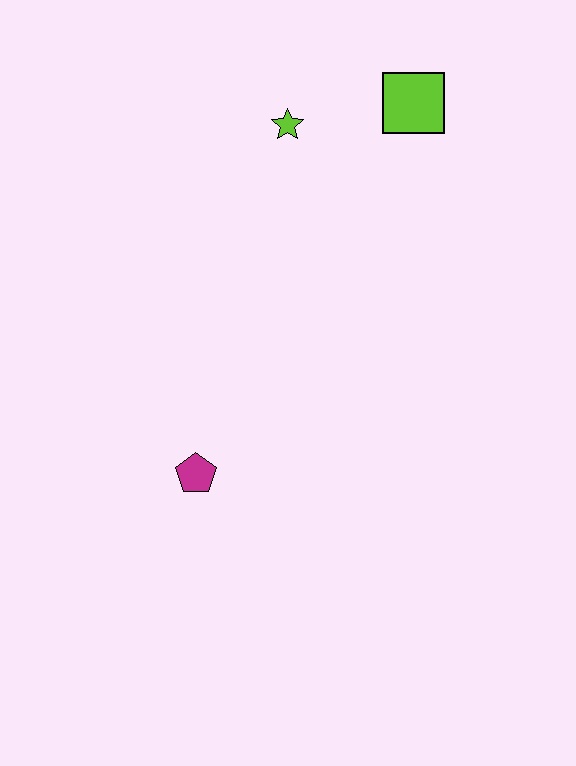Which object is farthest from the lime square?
The magenta pentagon is farthest from the lime square.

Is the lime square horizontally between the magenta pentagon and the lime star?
No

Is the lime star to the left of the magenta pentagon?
No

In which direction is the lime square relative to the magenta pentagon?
The lime square is above the magenta pentagon.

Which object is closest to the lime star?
The lime square is closest to the lime star.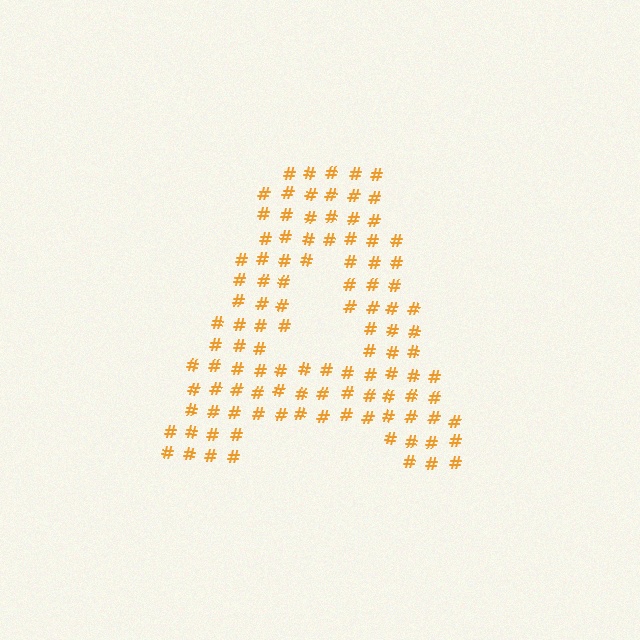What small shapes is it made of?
It is made of small hash symbols.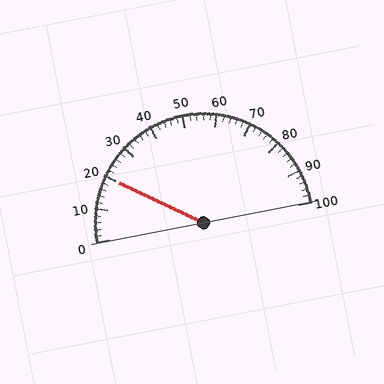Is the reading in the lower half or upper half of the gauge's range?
The reading is in the lower half of the range (0 to 100).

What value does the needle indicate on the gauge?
The needle indicates approximately 20.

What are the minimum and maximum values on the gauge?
The gauge ranges from 0 to 100.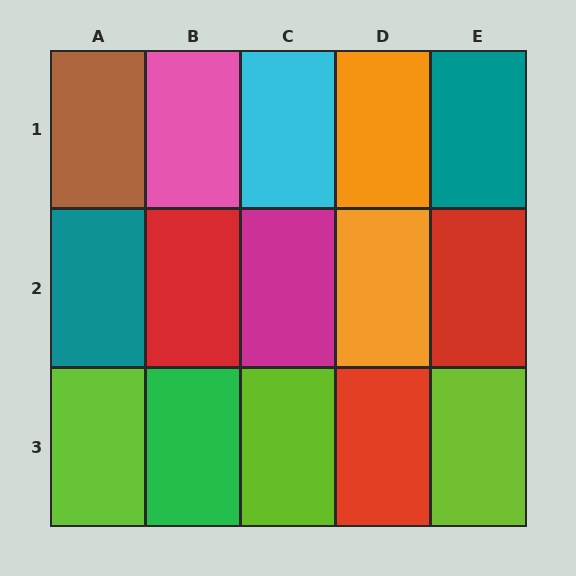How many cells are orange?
2 cells are orange.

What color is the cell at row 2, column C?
Magenta.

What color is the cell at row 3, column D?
Red.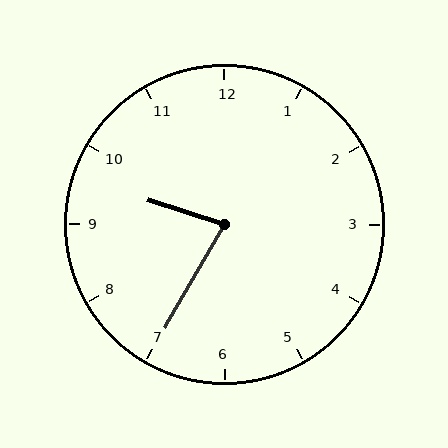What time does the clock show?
9:35.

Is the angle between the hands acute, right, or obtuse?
It is acute.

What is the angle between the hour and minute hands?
Approximately 78 degrees.